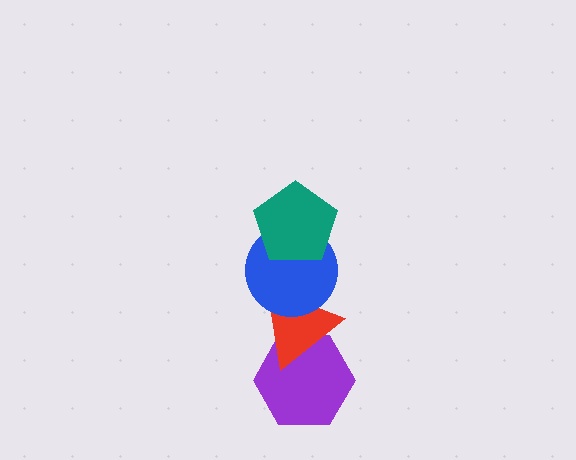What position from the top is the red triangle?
The red triangle is 3rd from the top.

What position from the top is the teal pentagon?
The teal pentagon is 1st from the top.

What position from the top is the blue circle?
The blue circle is 2nd from the top.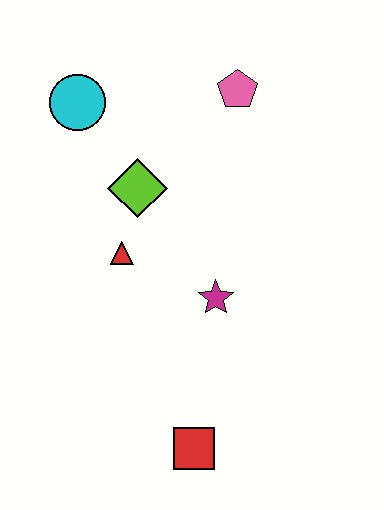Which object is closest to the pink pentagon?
The lime diamond is closest to the pink pentagon.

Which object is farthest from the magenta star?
The cyan circle is farthest from the magenta star.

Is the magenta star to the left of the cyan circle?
No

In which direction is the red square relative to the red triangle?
The red square is below the red triangle.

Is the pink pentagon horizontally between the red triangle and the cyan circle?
No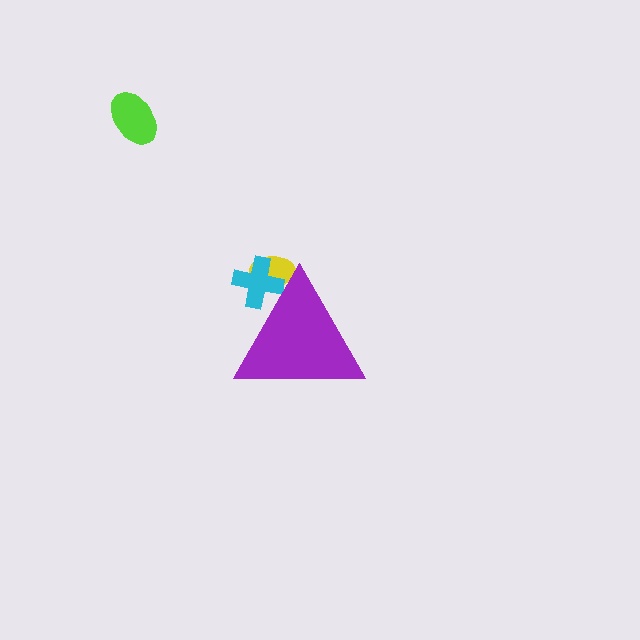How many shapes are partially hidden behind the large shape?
2 shapes are partially hidden.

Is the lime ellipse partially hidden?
No, the lime ellipse is fully visible.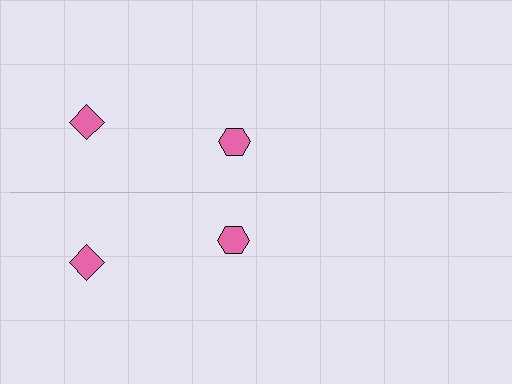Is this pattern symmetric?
Yes, this pattern has bilateral (reflection) symmetry.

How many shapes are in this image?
There are 4 shapes in this image.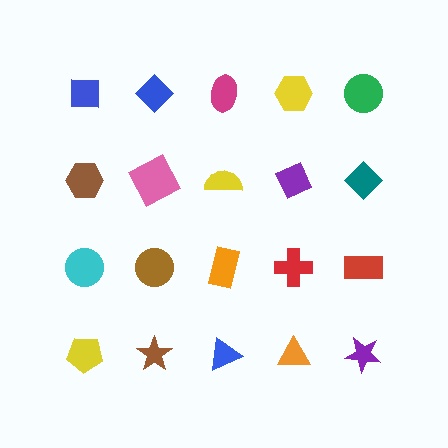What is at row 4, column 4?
An orange triangle.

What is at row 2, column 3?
A yellow semicircle.